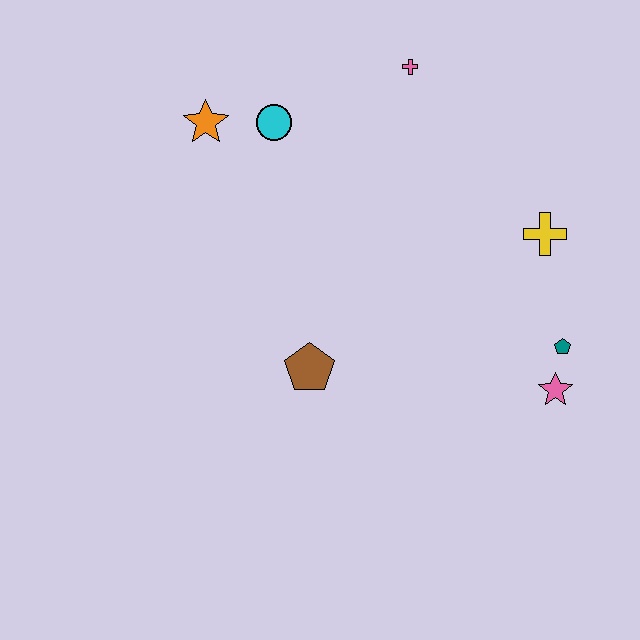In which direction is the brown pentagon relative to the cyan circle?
The brown pentagon is below the cyan circle.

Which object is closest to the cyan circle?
The orange star is closest to the cyan circle.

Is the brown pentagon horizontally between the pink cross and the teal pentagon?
No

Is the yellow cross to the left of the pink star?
Yes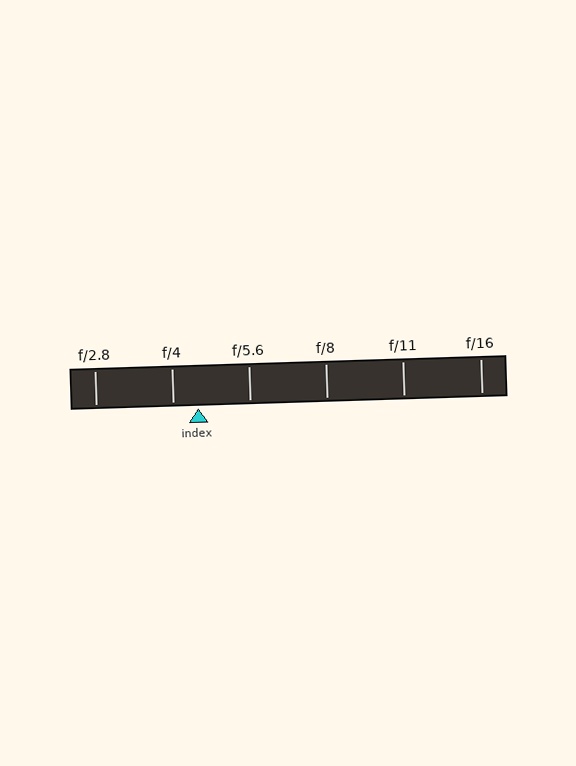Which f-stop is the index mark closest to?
The index mark is closest to f/4.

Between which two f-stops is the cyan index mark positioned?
The index mark is between f/4 and f/5.6.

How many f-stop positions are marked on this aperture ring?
There are 6 f-stop positions marked.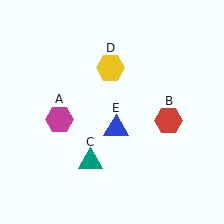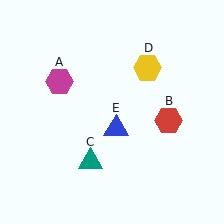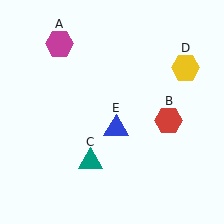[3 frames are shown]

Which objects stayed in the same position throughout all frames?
Red hexagon (object B) and teal triangle (object C) and blue triangle (object E) remained stationary.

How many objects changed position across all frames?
2 objects changed position: magenta hexagon (object A), yellow hexagon (object D).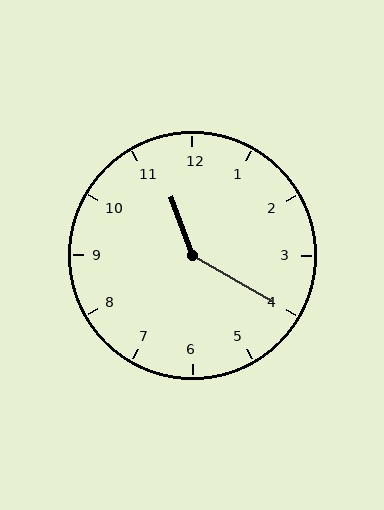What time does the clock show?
11:20.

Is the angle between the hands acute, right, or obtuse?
It is obtuse.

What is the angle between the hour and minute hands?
Approximately 140 degrees.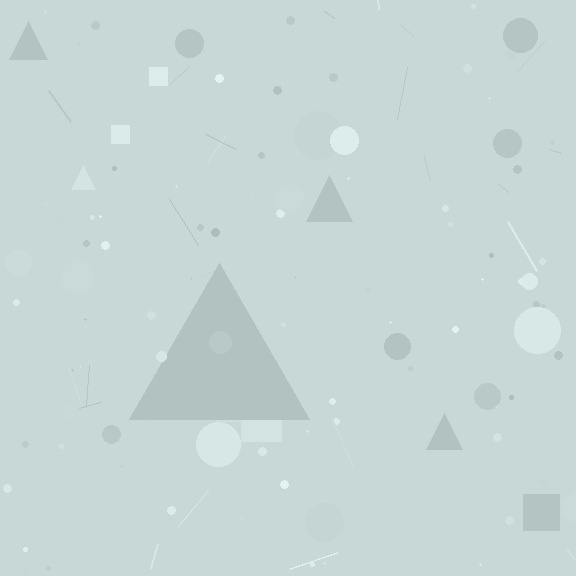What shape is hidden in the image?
A triangle is hidden in the image.